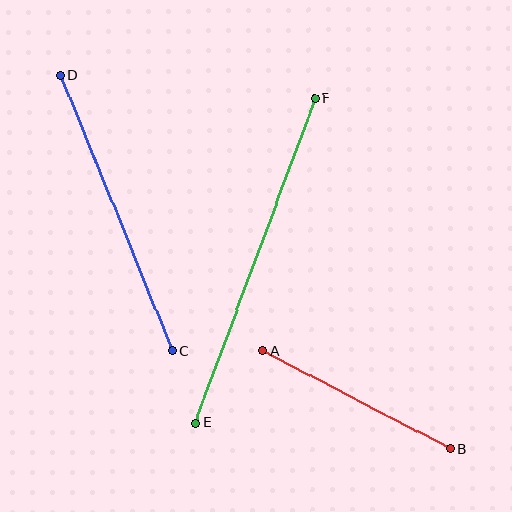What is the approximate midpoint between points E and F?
The midpoint is at approximately (255, 261) pixels.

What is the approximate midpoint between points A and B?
The midpoint is at approximately (356, 400) pixels.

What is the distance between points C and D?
The distance is approximately 297 pixels.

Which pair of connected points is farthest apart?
Points E and F are farthest apart.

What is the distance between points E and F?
The distance is approximately 345 pixels.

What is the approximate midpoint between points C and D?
The midpoint is at approximately (116, 213) pixels.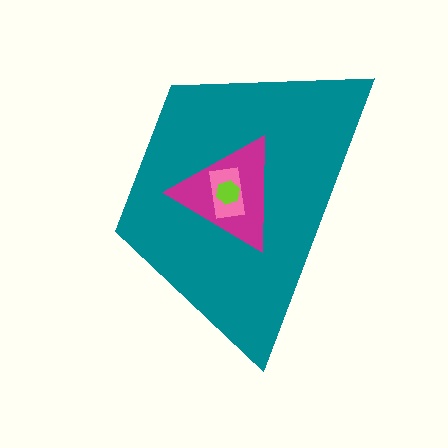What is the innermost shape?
The lime hexagon.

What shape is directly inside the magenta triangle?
The pink rectangle.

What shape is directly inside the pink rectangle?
The lime hexagon.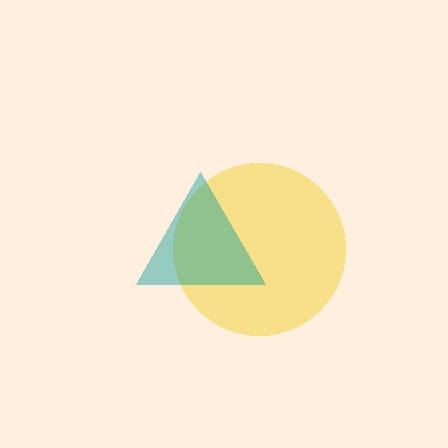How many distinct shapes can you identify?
There are 2 distinct shapes: a yellow circle, a teal triangle.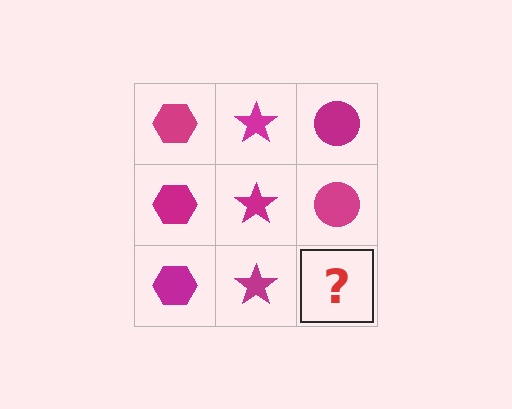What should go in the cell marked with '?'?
The missing cell should contain a magenta circle.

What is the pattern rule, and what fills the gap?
The rule is that each column has a consistent shape. The gap should be filled with a magenta circle.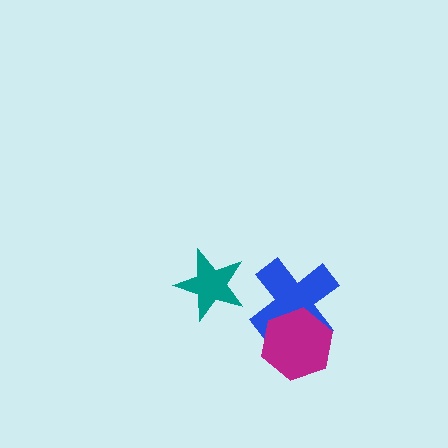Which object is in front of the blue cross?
The magenta hexagon is in front of the blue cross.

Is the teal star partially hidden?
No, no other shape covers it.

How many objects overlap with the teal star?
0 objects overlap with the teal star.